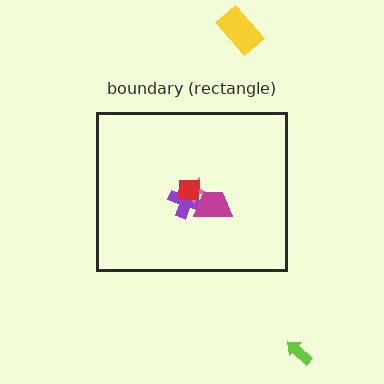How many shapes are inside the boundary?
4 inside, 2 outside.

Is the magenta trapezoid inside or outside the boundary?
Inside.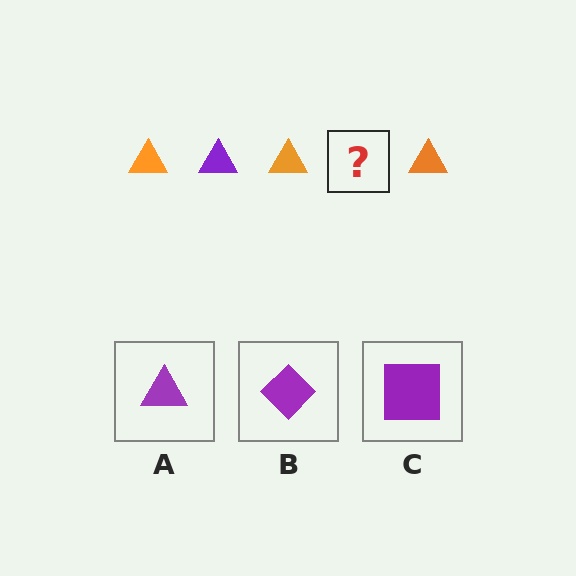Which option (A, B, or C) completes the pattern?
A.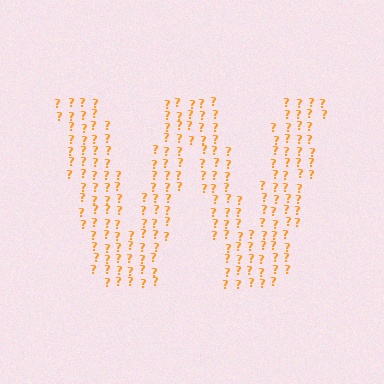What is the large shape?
The large shape is the letter W.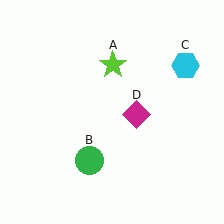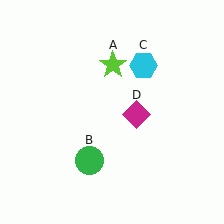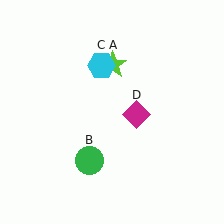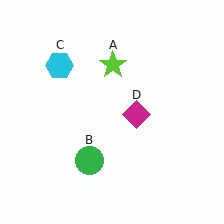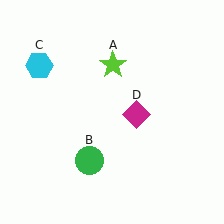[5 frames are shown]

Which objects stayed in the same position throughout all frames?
Lime star (object A) and green circle (object B) and magenta diamond (object D) remained stationary.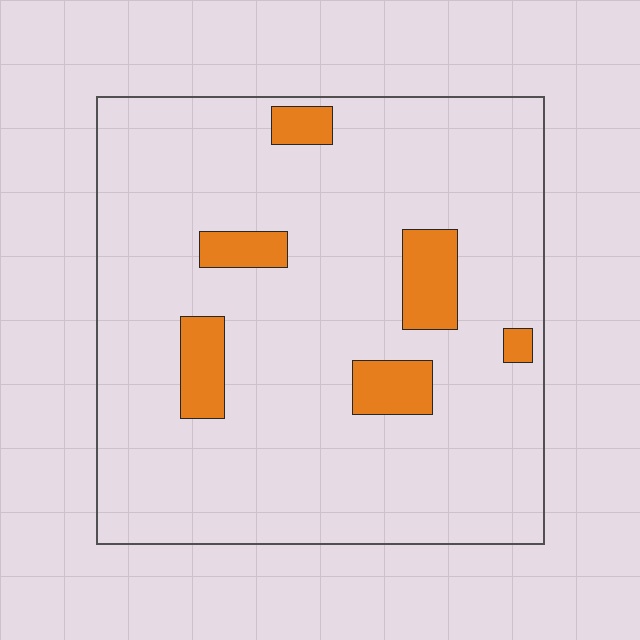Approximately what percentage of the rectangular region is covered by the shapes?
Approximately 10%.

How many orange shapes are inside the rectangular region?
6.